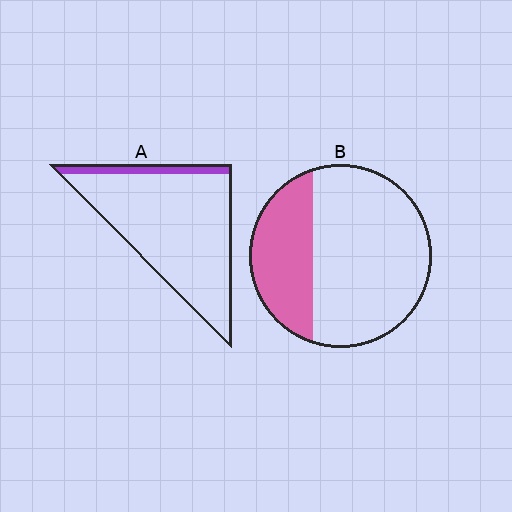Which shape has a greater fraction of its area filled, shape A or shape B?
Shape B.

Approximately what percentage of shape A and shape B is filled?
A is approximately 10% and B is approximately 30%.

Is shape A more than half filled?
No.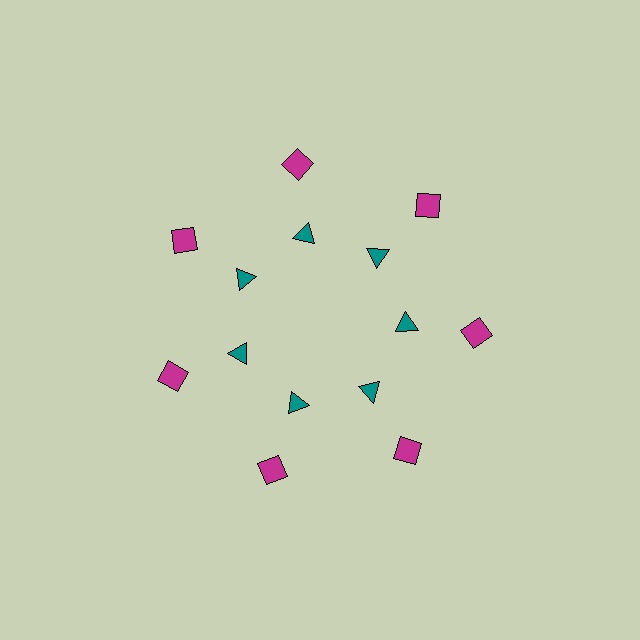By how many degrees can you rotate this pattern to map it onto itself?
The pattern maps onto itself every 51 degrees of rotation.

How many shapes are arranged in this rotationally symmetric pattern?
There are 14 shapes, arranged in 7 groups of 2.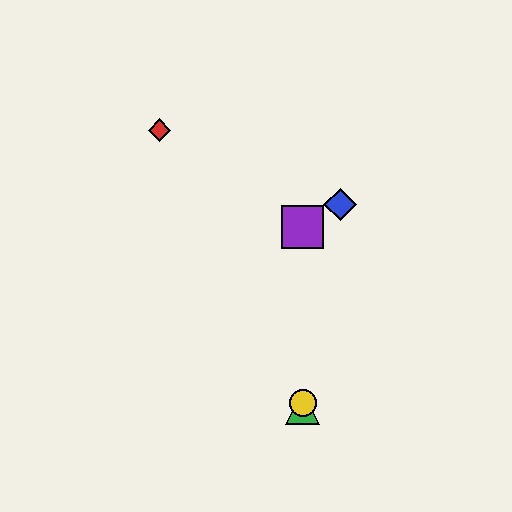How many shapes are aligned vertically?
3 shapes (the green triangle, the yellow circle, the purple square) are aligned vertically.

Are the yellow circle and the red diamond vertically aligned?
No, the yellow circle is at x≈303 and the red diamond is at x≈160.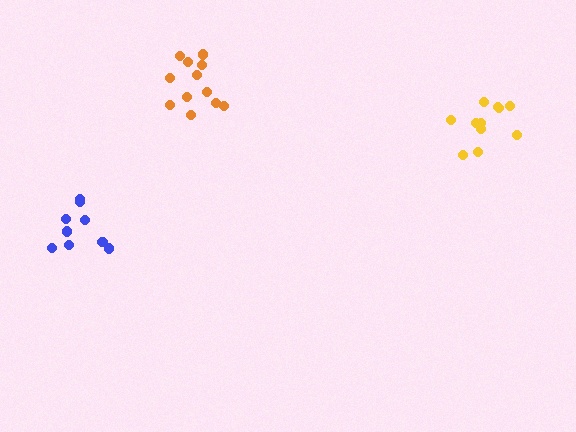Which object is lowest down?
The blue cluster is bottommost.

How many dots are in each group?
Group 1: 11 dots, Group 2: 9 dots, Group 3: 12 dots (32 total).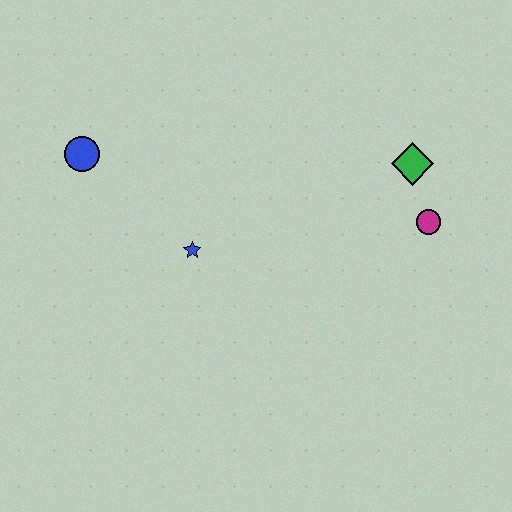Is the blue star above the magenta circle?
No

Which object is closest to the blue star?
The blue circle is closest to the blue star.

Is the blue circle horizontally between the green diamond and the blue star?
No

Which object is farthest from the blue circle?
The magenta circle is farthest from the blue circle.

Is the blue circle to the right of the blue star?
No